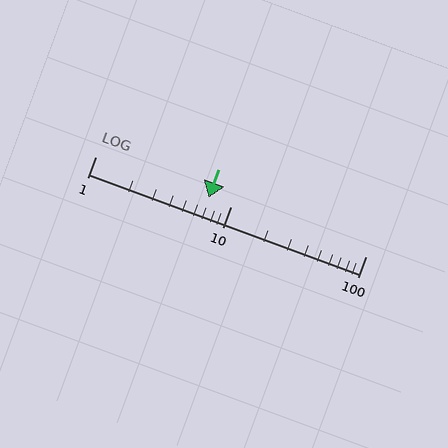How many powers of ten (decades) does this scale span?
The scale spans 2 decades, from 1 to 100.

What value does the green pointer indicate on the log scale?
The pointer indicates approximately 6.9.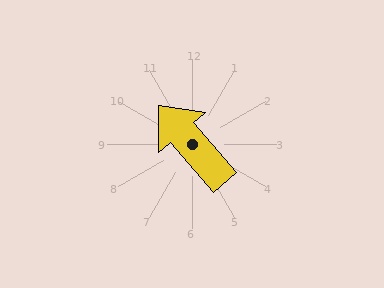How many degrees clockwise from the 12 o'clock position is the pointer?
Approximately 320 degrees.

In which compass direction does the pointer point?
Northwest.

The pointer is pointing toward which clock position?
Roughly 11 o'clock.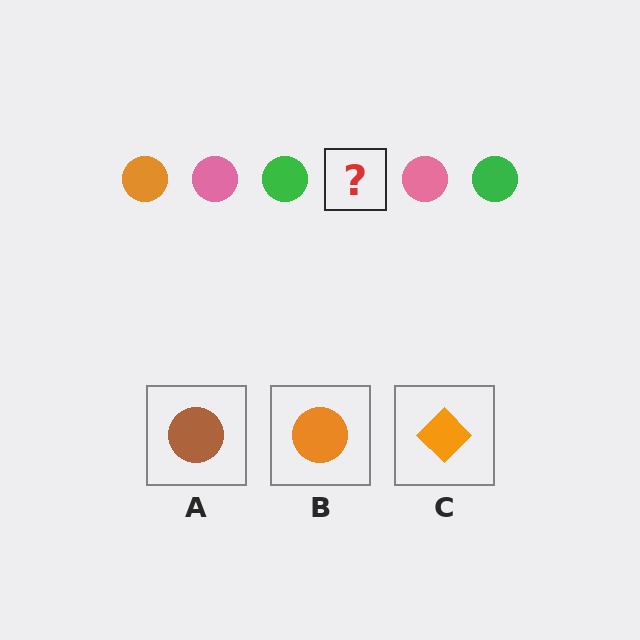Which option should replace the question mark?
Option B.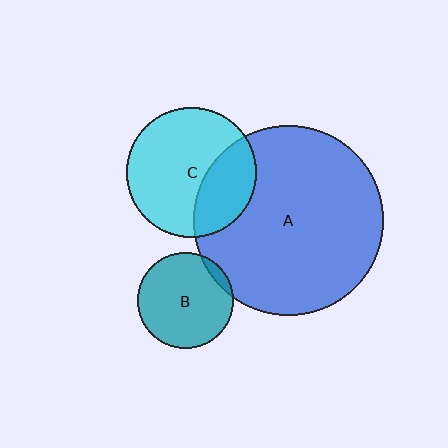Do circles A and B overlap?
Yes.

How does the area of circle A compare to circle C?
Approximately 2.1 times.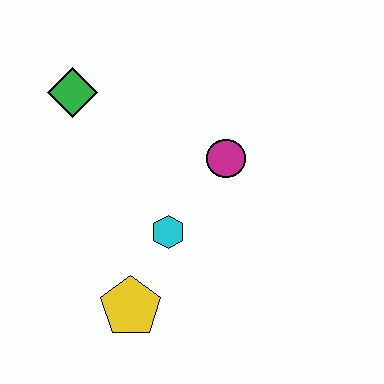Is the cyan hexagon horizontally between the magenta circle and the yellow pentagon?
Yes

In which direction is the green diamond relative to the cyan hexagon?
The green diamond is above the cyan hexagon.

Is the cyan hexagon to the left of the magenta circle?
Yes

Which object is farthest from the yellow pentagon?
The green diamond is farthest from the yellow pentagon.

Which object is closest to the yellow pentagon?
The cyan hexagon is closest to the yellow pentagon.